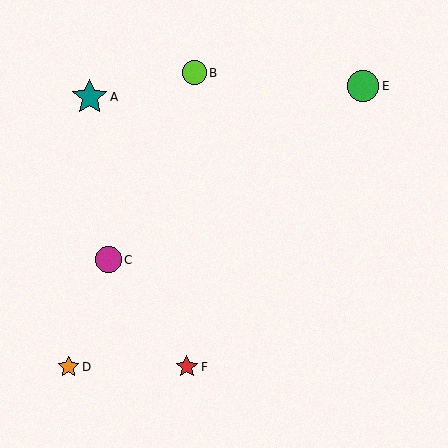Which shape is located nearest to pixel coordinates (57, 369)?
The orange star (labeled D) at (68, 367) is nearest to that location.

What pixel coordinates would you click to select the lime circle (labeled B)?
Click at (194, 73) to select the lime circle B.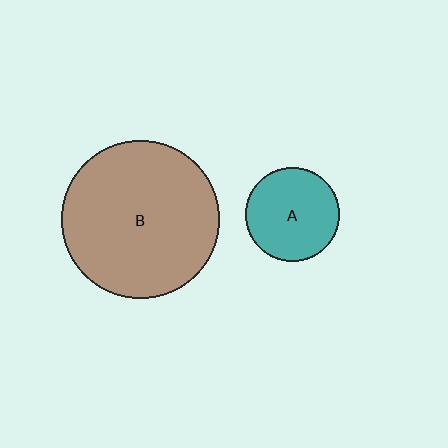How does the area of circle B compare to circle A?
Approximately 2.8 times.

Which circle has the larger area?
Circle B (brown).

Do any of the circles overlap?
No, none of the circles overlap.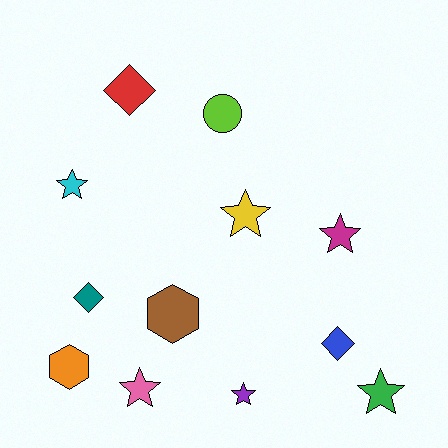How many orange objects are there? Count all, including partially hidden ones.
There is 1 orange object.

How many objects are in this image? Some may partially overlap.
There are 12 objects.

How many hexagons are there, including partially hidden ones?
There are 2 hexagons.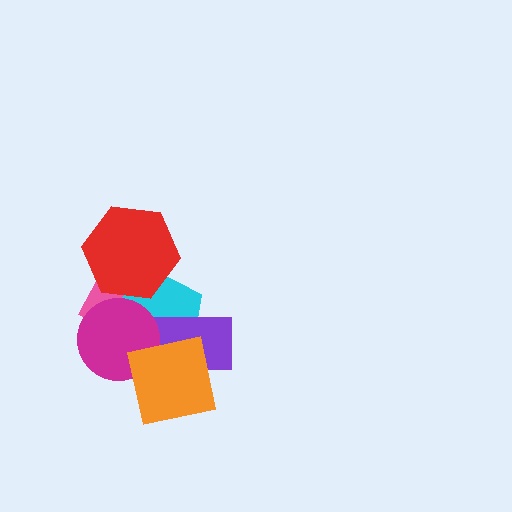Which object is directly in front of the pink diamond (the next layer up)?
The cyan pentagon is directly in front of the pink diamond.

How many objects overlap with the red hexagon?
2 objects overlap with the red hexagon.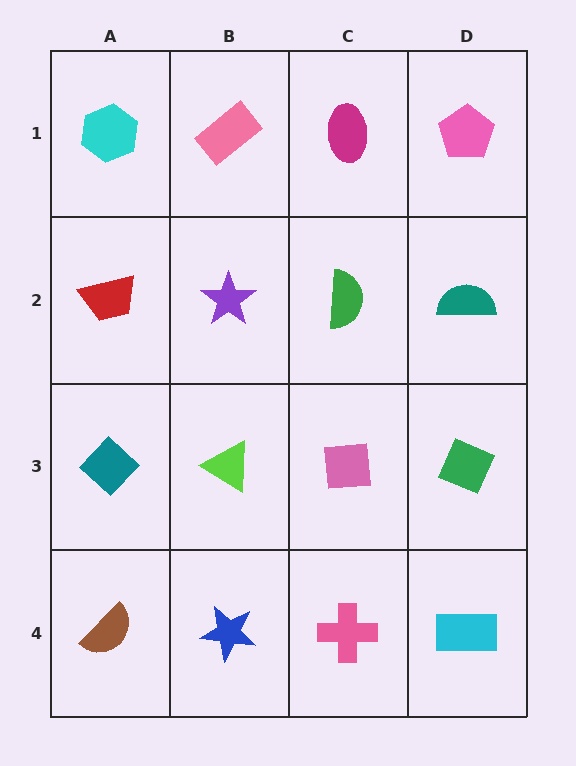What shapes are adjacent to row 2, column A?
A cyan hexagon (row 1, column A), a teal diamond (row 3, column A), a purple star (row 2, column B).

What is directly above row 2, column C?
A magenta ellipse.